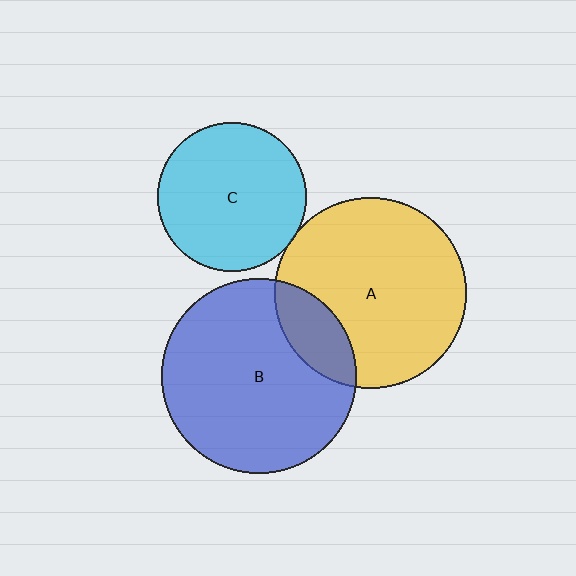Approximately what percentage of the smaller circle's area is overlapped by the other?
Approximately 15%.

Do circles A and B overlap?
Yes.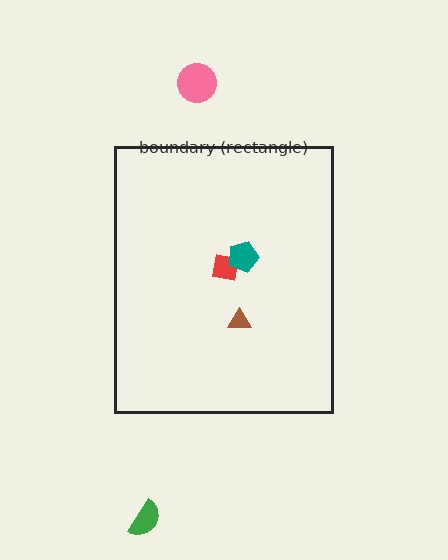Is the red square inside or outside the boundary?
Inside.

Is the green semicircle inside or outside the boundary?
Outside.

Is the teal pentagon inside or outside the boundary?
Inside.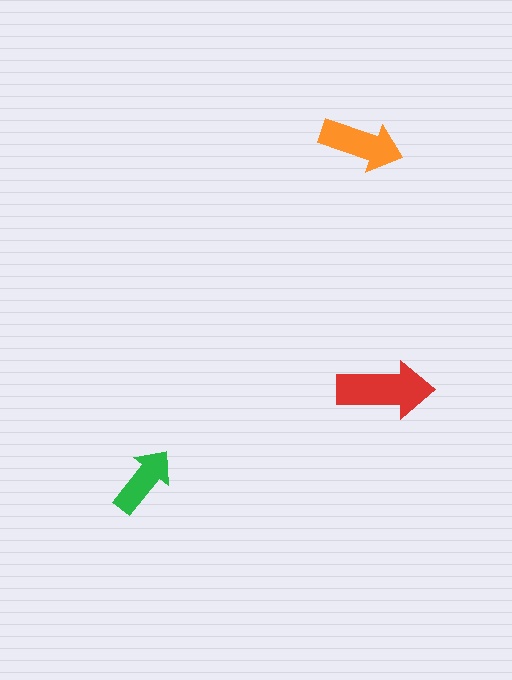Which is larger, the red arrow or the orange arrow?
The red one.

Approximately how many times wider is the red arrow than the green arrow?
About 1.5 times wider.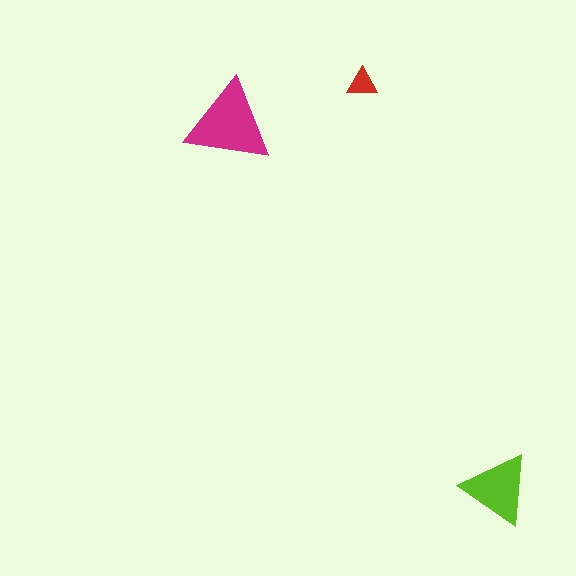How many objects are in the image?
There are 3 objects in the image.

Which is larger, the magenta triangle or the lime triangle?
The magenta one.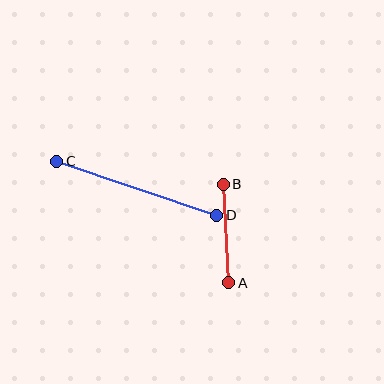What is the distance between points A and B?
The distance is approximately 99 pixels.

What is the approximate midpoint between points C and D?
The midpoint is at approximately (137, 188) pixels.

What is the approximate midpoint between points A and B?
The midpoint is at approximately (226, 233) pixels.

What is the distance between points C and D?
The distance is approximately 169 pixels.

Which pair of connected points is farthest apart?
Points C and D are farthest apart.